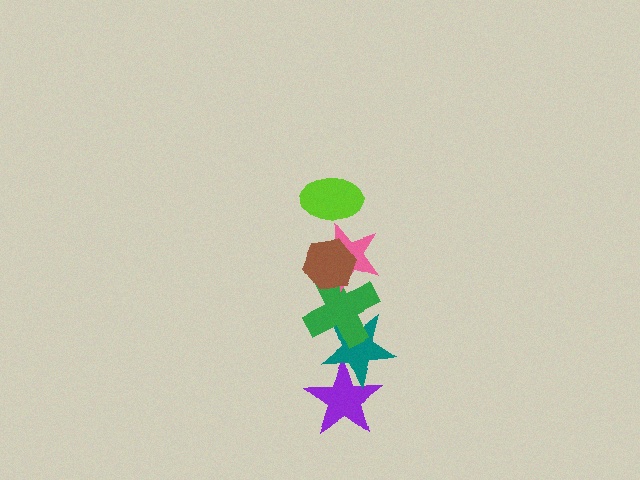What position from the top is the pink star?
The pink star is 3rd from the top.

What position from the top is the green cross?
The green cross is 4th from the top.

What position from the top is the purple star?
The purple star is 6th from the top.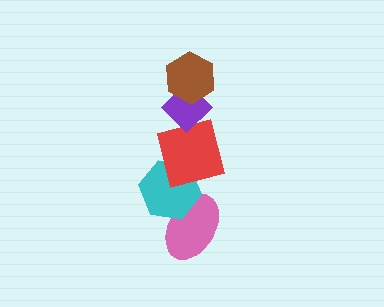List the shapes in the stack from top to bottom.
From top to bottom: the brown hexagon, the purple diamond, the red square, the cyan hexagon, the pink ellipse.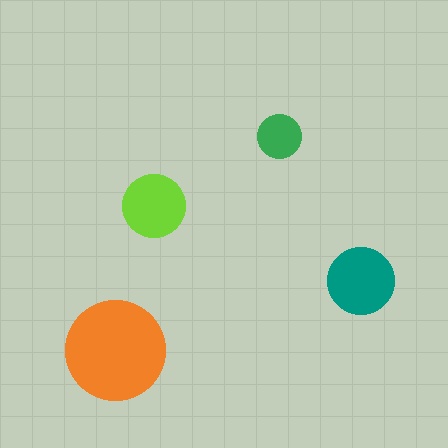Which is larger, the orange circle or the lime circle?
The orange one.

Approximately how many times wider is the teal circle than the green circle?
About 1.5 times wider.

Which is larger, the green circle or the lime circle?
The lime one.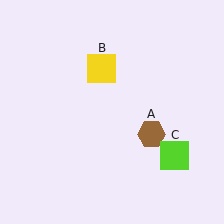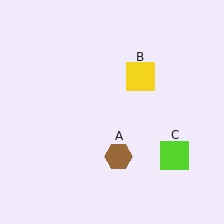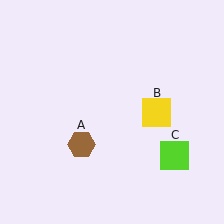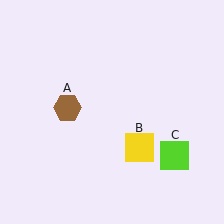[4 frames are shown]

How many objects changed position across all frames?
2 objects changed position: brown hexagon (object A), yellow square (object B).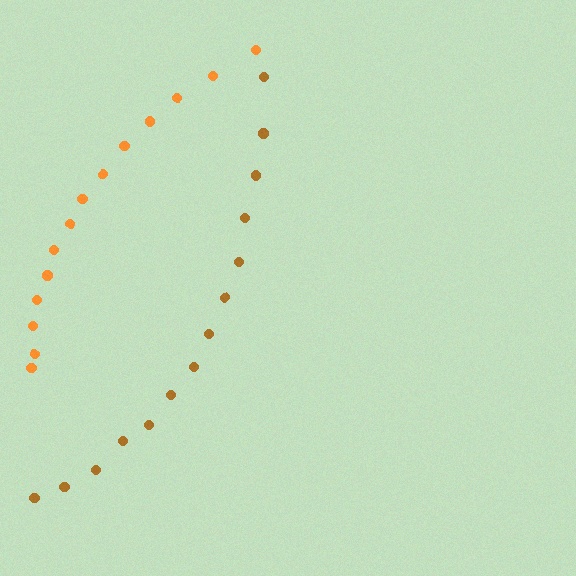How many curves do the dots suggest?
There are 2 distinct paths.